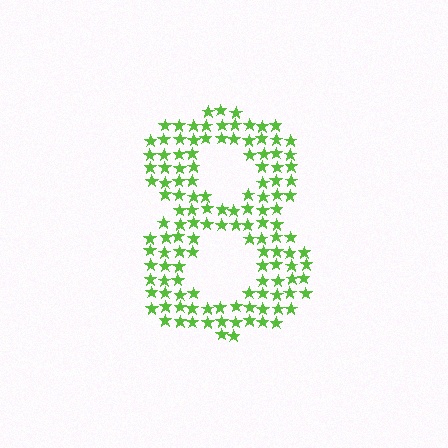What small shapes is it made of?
It is made of small stars.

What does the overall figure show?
The overall figure shows the digit 8.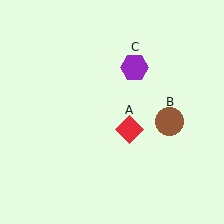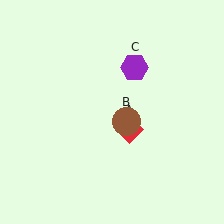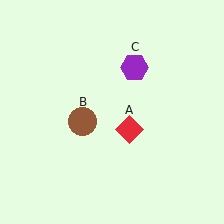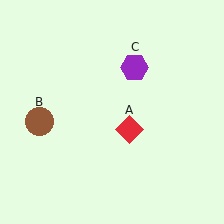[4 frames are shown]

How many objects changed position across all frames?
1 object changed position: brown circle (object B).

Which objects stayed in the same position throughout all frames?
Red diamond (object A) and purple hexagon (object C) remained stationary.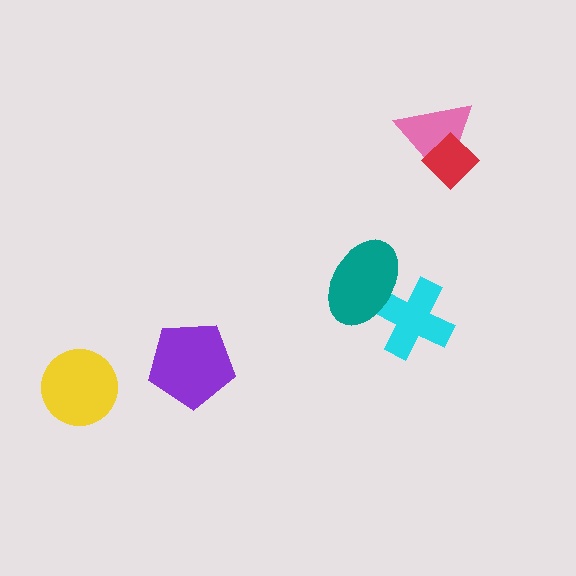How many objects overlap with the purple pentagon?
0 objects overlap with the purple pentagon.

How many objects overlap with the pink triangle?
1 object overlaps with the pink triangle.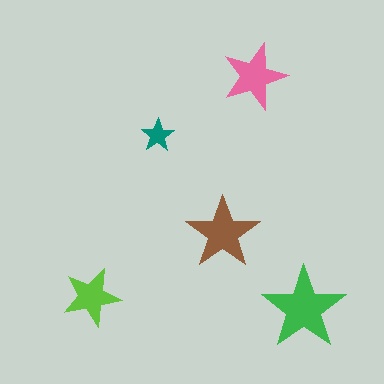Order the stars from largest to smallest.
the green one, the brown one, the pink one, the lime one, the teal one.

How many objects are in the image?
There are 5 objects in the image.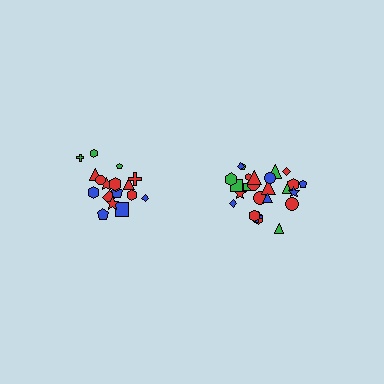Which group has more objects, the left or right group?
The right group.